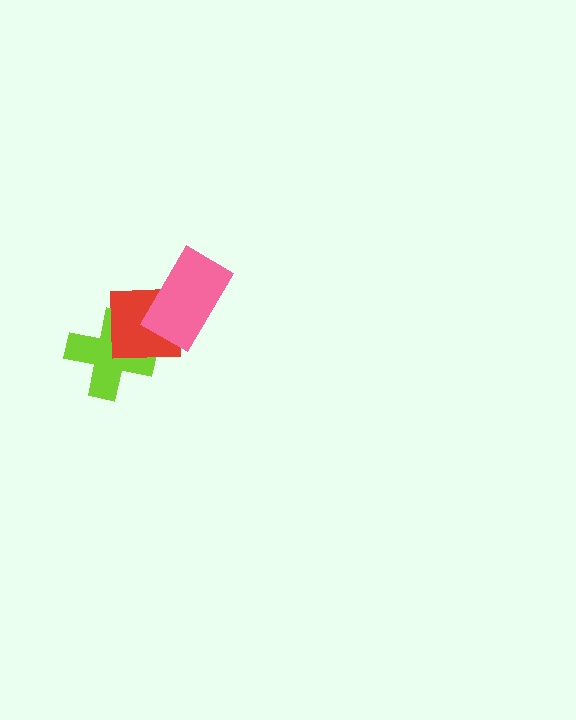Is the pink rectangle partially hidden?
No, no other shape covers it.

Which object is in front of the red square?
The pink rectangle is in front of the red square.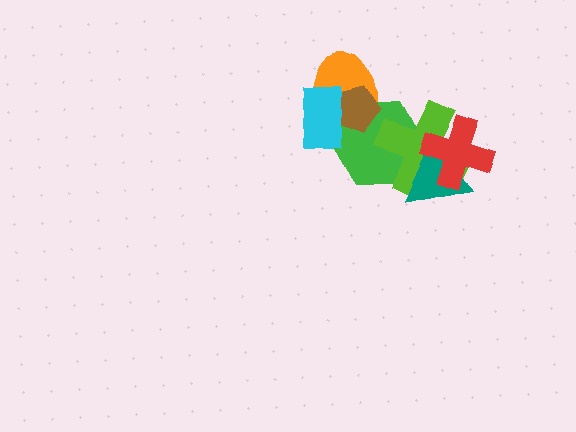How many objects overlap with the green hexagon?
5 objects overlap with the green hexagon.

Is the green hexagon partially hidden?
Yes, it is partially covered by another shape.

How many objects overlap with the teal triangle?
3 objects overlap with the teal triangle.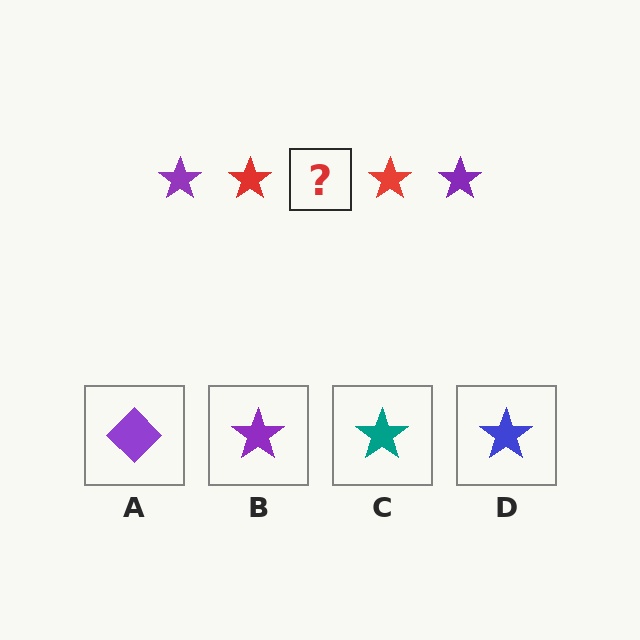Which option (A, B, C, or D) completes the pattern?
B.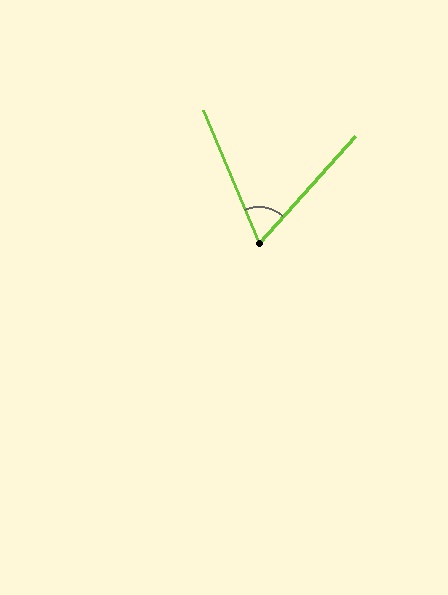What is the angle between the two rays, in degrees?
Approximately 65 degrees.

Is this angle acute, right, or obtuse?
It is acute.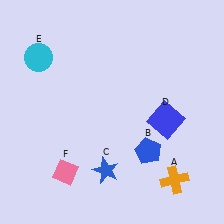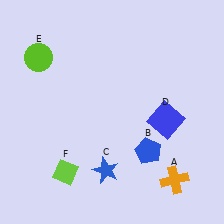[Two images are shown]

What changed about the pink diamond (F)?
In Image 1, F is pink. In Image 2, it changed to lime.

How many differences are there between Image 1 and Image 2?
There are 2 differences between the two images.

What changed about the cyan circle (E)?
In Image 1, E is cyan. In Image 2, it changed to lime.